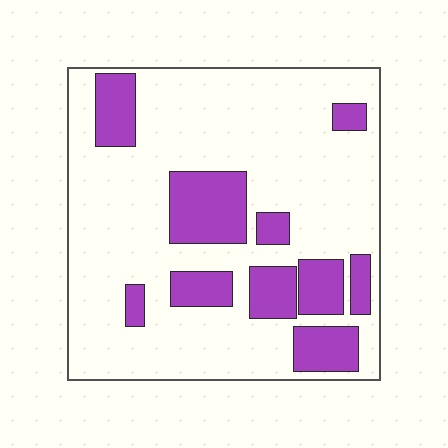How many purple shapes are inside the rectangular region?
10.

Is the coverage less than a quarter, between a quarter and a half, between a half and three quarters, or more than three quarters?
Less than a quarter.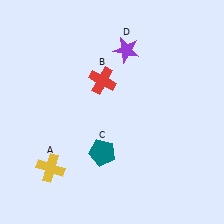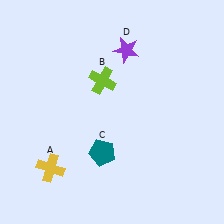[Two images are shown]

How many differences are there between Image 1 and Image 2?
There is 1 difference between the two images.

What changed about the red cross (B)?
In Image 1, B is red. In Image 2, it changed to lime.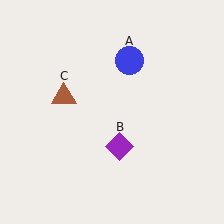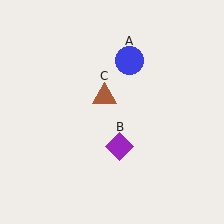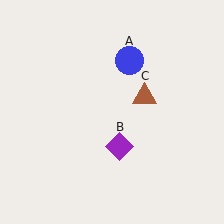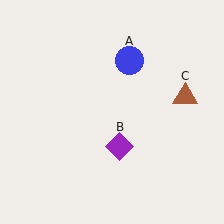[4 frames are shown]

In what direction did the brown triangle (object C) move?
The brown triangle (object C) moved right.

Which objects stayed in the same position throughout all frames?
Blue circle (object A) and purple diamond (object B) remained stationary.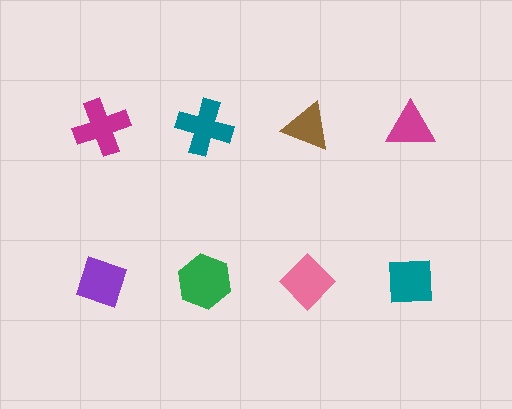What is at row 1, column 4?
A magenta triangle.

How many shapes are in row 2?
4 shapes.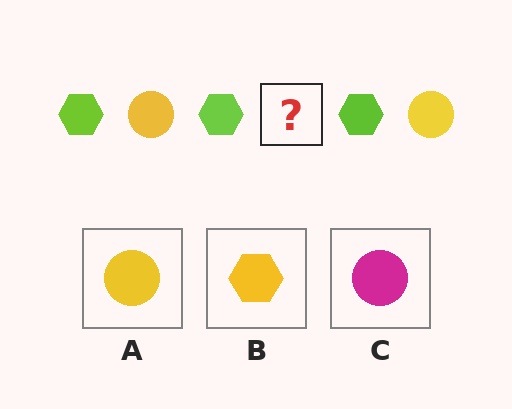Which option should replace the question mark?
Option A.